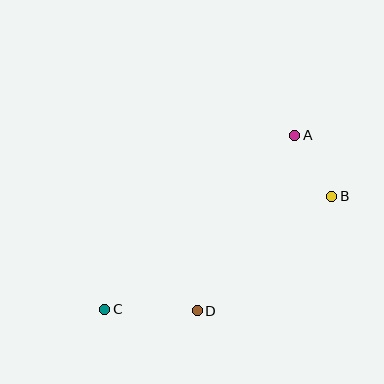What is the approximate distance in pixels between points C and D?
The distance between C and D is approximately 93 pixels.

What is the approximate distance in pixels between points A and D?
The distance between A and D is approximately 201 pixels.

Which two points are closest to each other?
Points A and B are closest to each other.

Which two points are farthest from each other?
Points A and C are farthest from each other.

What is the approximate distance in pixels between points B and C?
The distance between B and C is approximately 254 pixels.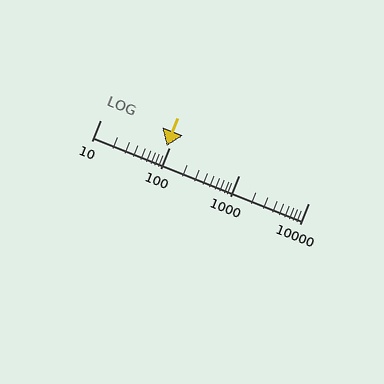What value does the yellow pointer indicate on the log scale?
The pointer indicates approximately 90.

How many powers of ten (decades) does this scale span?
The scale spans 3 decades, from 10 to 10000.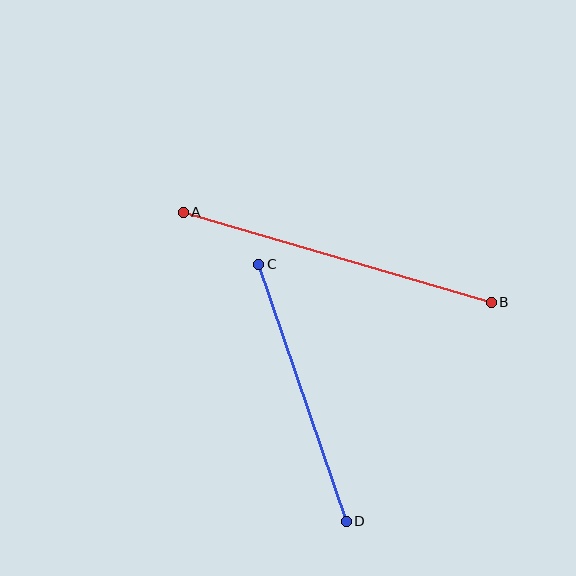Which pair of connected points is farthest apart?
Points A and B are farthest apart.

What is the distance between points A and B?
The distance is approximately 321 pixels.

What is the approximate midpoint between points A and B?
The midpoint is at approximately (337, 257) pixels.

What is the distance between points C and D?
The distance is approximately 272 pixels.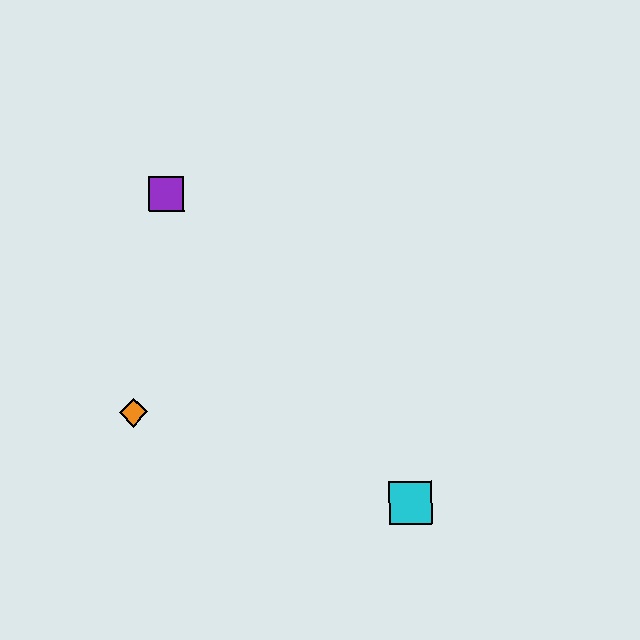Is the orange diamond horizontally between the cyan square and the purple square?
No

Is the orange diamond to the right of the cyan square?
No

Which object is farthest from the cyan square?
The purple square is farthest from the cyan square.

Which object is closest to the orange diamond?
The purple square is closest to the orange diamond.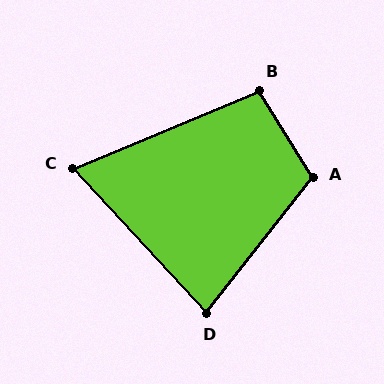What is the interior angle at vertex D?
Approximately 81 degrees (acute).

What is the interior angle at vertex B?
Approximately 99 degrees (obtuse).